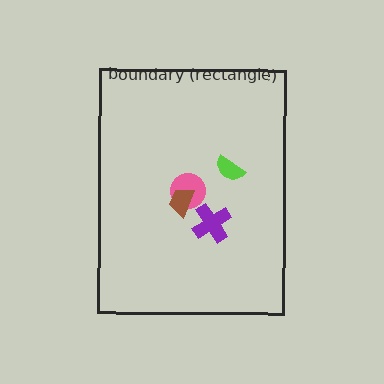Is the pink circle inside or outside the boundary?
Inside.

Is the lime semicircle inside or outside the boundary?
Inside.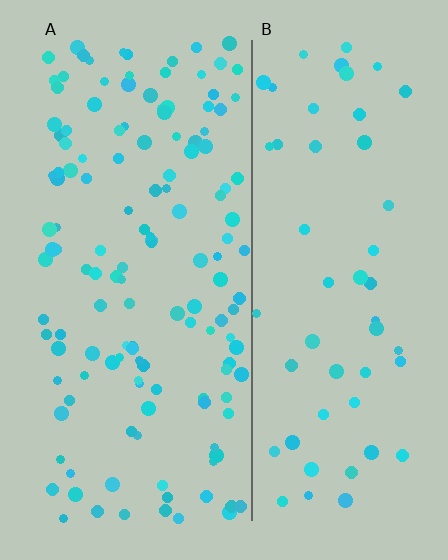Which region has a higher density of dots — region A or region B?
A (the left).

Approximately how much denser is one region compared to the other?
Approximately 2.5× — region A over region B.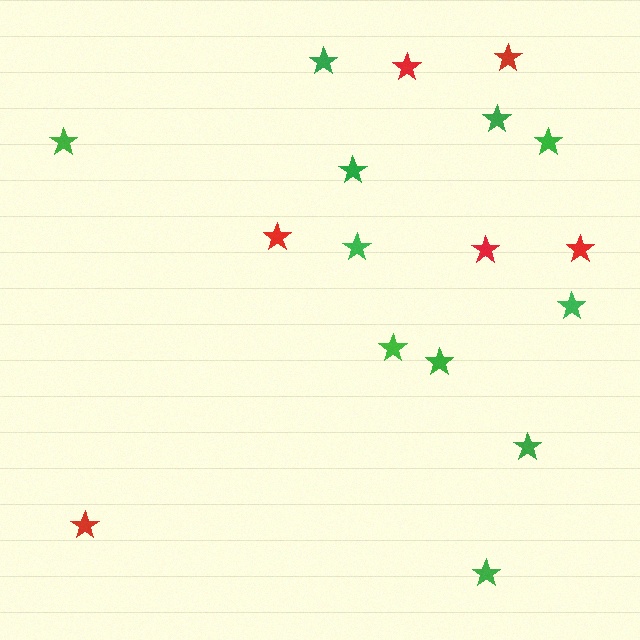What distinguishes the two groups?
There are 2 groups: one group of red stars (6) and one group of green stars (11).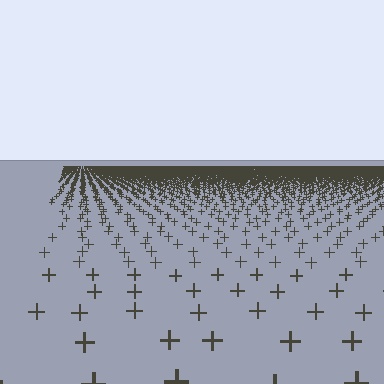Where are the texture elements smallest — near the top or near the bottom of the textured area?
Near the top.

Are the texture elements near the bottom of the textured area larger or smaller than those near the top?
Larger. Near the bottom, elements are closer to the viewer and appear at a bigger on-screen size.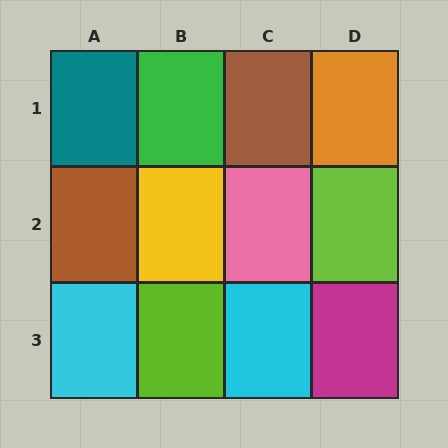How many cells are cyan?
2 cells are cyan.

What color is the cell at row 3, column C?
Cyan.